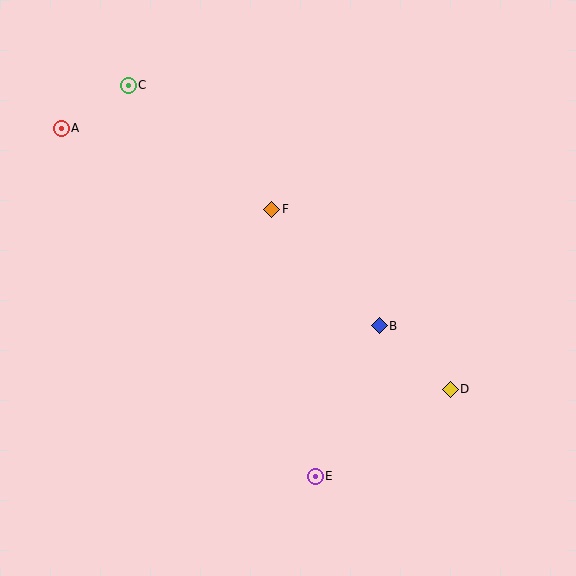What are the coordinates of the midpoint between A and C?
The midpoint between A and C is at (95, 107).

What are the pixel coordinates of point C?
Point C is at (128, 85).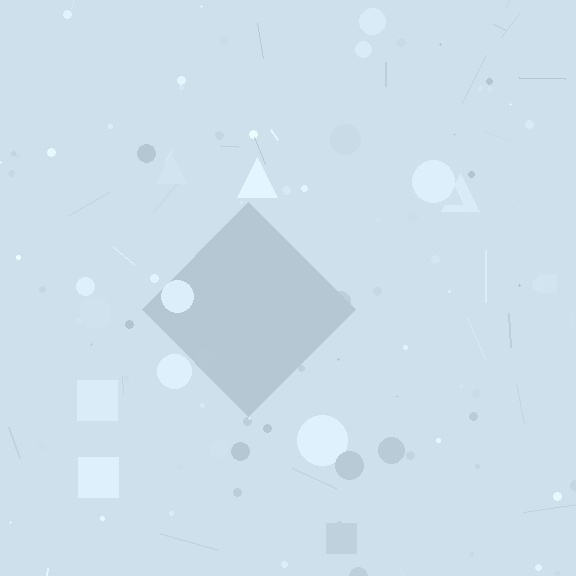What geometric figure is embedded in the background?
A diamond is embedded in the background.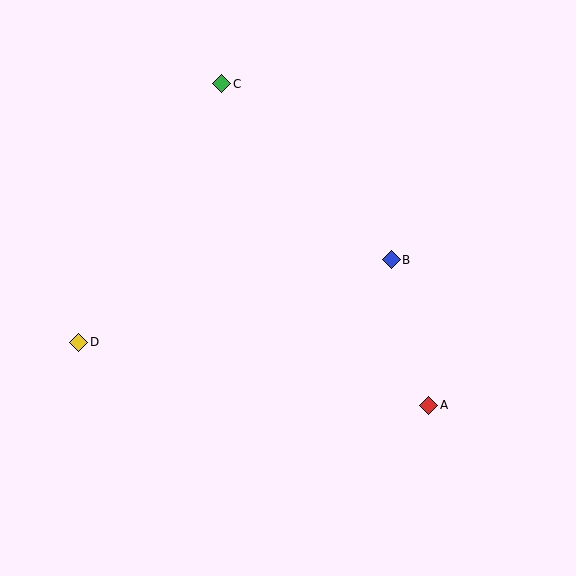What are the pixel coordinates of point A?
Point A is at (429, 405).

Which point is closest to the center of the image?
Point B at (391, 260) is closest to the center.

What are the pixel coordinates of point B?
Point B is at (391, 260).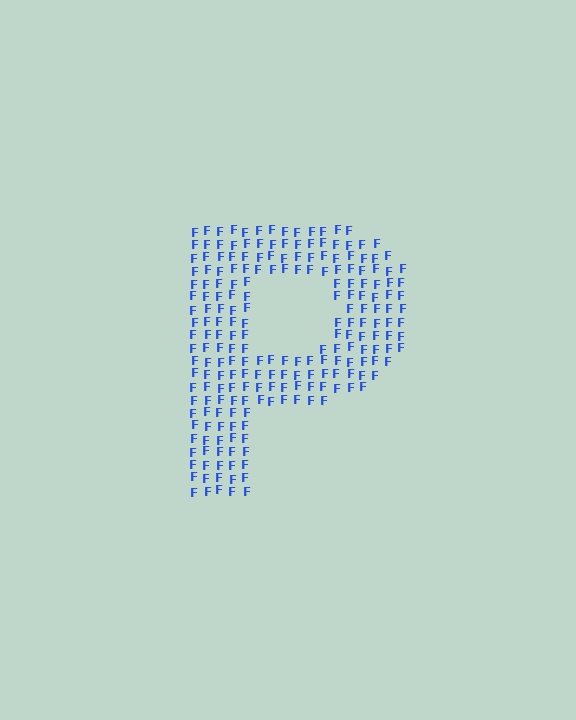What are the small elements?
The small elements are letter F's.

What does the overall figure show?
The overall figure shows the letter P.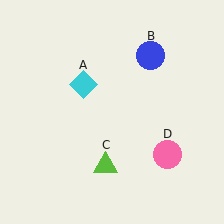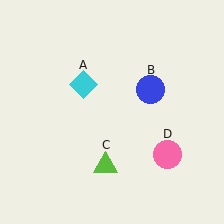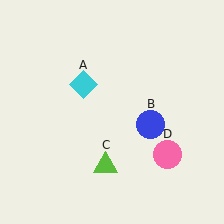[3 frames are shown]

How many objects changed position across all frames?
1 object changed position: blue circle (object B).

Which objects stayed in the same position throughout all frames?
Cyan diamond (object A) and lime triangle (object C) and pink circle (object D) remained stationary.